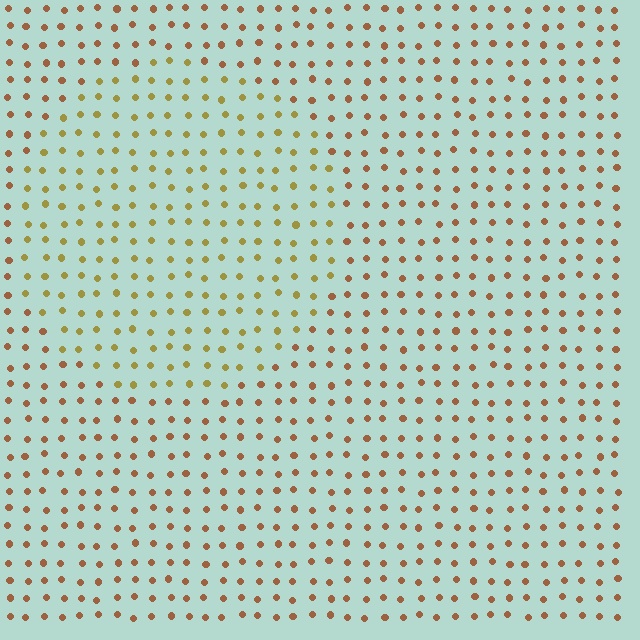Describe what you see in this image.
The image is filled with small brown elements in a uniform arrangement. A circle-shaped region is visible where the elements are tinted to a slightly different hue, forming a subtle color boundary.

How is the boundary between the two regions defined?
The boundary is defined purely by a slight shift in hue (about 33 degrees). Spacing, size, and orientation are identical on both sides.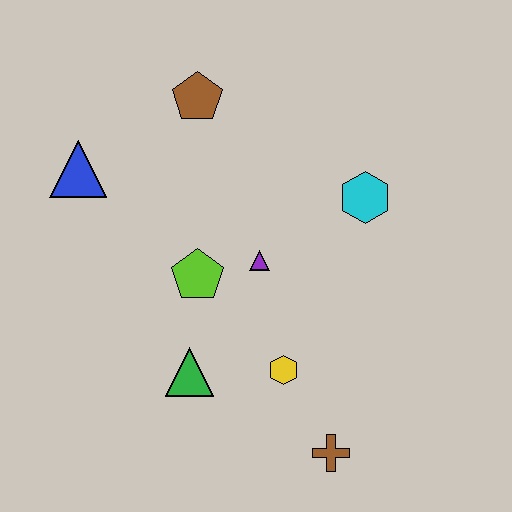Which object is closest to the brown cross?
The yellow hexagon is closest to the brown cross.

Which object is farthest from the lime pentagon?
The brown cross is farthest from the lime pentagon.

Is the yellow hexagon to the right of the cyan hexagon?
No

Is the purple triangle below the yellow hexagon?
No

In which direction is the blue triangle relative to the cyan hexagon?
The blue triangle is to the left of the cyan hexagon.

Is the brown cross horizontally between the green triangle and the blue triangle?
No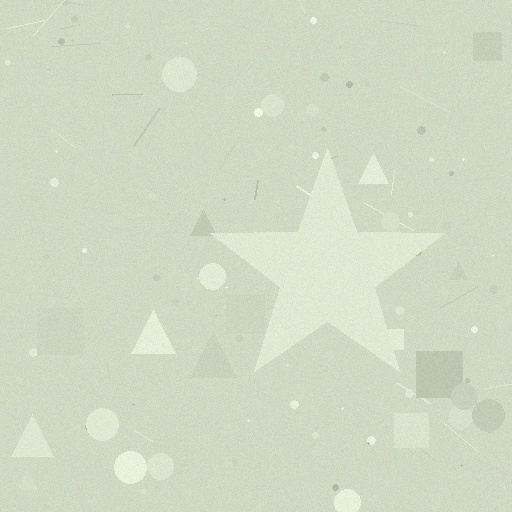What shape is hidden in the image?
A star is hidden in the image.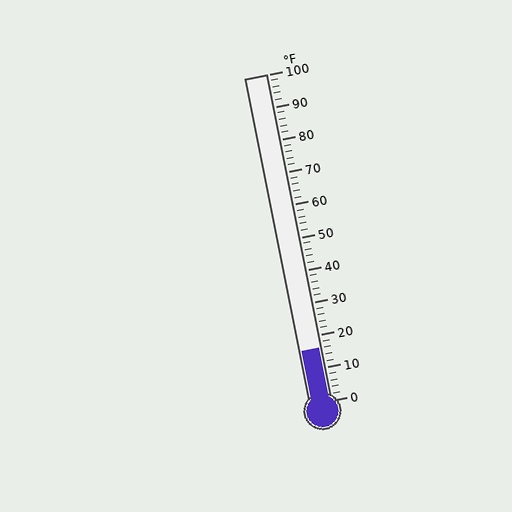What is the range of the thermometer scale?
The thermometer scale ranges from 0°F to 100°F.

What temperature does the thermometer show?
The thermometer shows approximately 16°F.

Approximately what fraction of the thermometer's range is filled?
The thermometer is filled to approximately 15% of its range.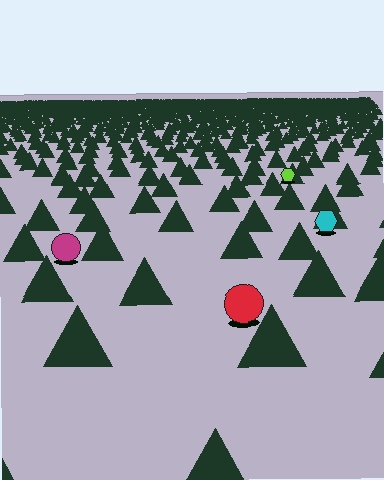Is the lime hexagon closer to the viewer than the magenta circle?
No. The magenta circle is closer — you can tell from the texture gradient: the ground texture is coarser near it.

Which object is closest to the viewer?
The red circle is closest. The texture marks near it are larger and more spread out.